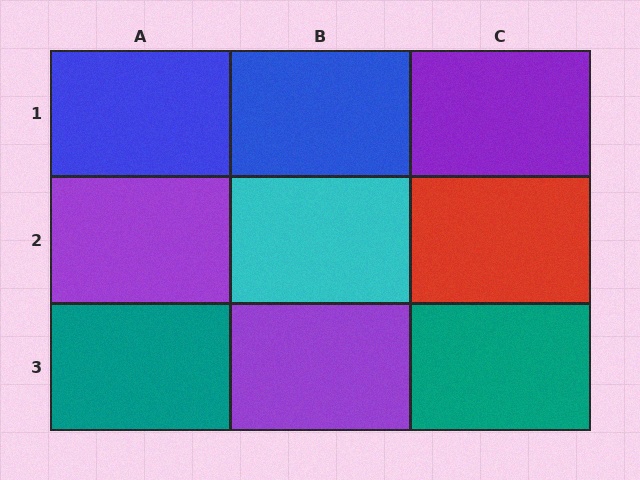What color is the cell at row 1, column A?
Blue.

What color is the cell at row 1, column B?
Blue.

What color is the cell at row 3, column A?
Teal.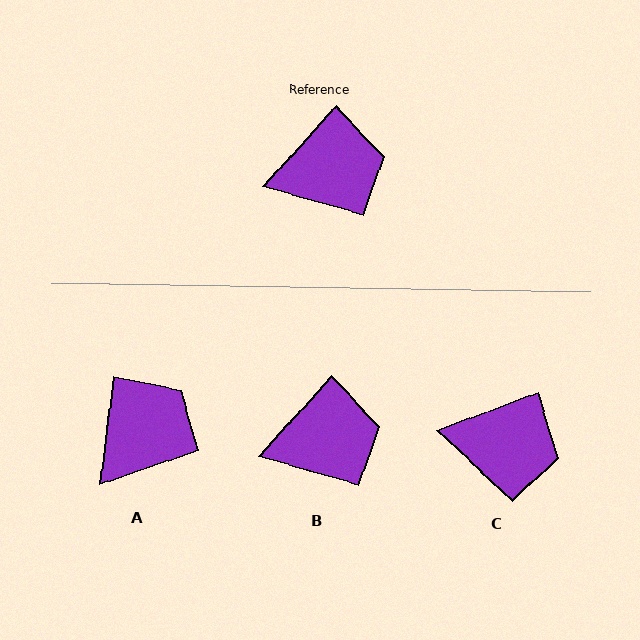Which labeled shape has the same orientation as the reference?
B.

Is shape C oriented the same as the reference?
No, it is off by about 27 degrees.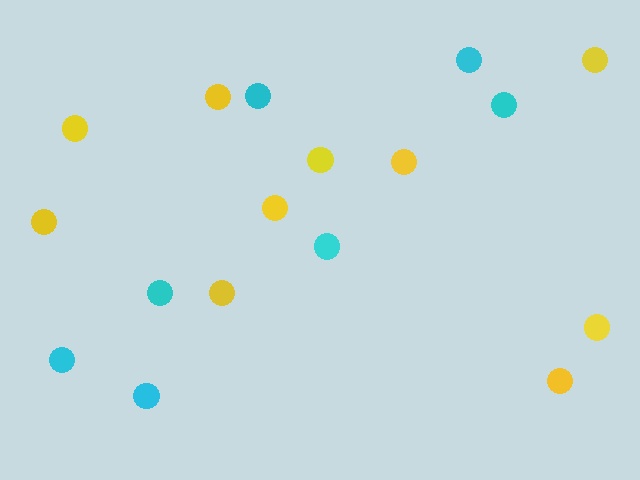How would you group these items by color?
There are 2 groups: one group of cyan circles (7) and one group of yellow circles (10).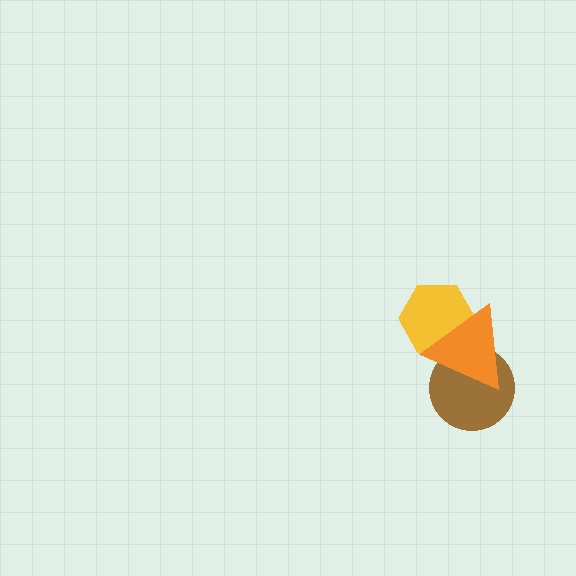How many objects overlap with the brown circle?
1 object overlaps with the brown circle.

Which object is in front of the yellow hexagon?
The orange triangle is in front of the yellow hexagon.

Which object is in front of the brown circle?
The orange triangle is in front of the brown circle.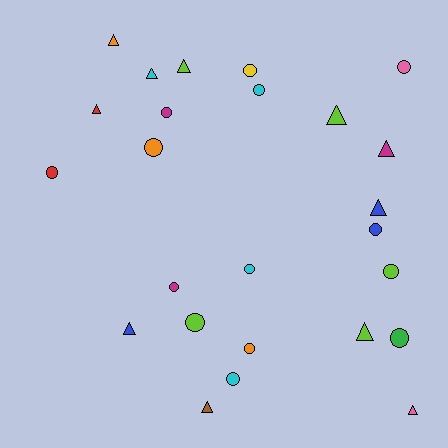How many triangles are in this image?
There are 11 triangles.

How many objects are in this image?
There are 25 objects.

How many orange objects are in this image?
There are 3 orange objects.